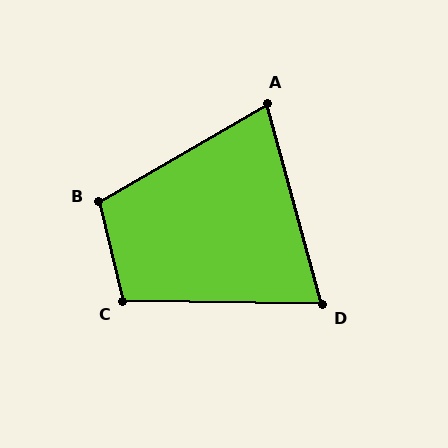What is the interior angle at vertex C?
Approximately 104 degrees (obtuse).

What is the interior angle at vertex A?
Approximately 76 degrees (acute).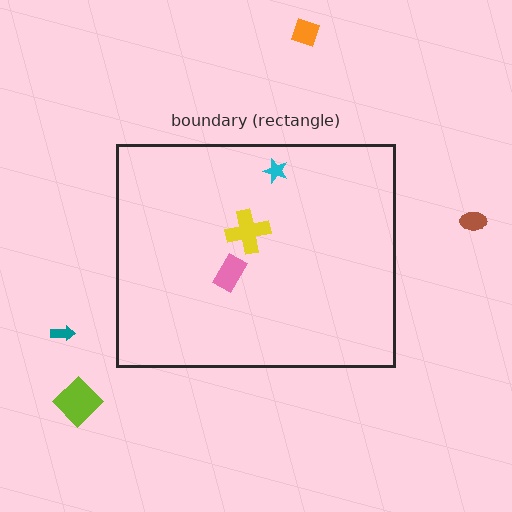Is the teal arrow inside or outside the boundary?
Outside.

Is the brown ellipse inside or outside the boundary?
Outside.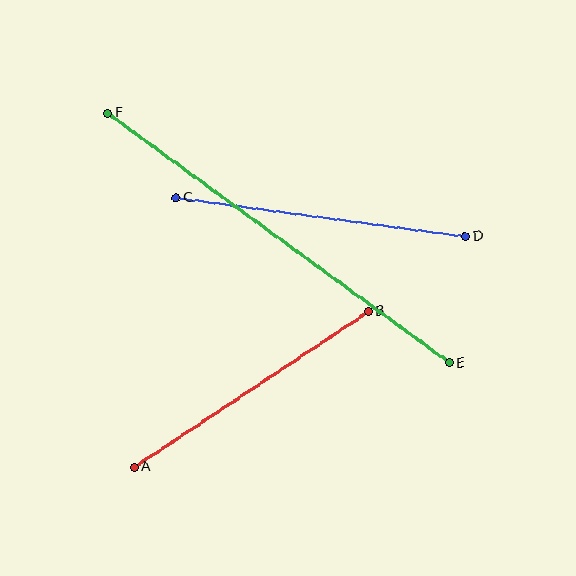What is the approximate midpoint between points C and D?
The midpoint is at approximately (321, 217) pixels.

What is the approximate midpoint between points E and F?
The midpoint is at approximately (278, 238) pixels.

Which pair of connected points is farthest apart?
Points E and F are farthest apart.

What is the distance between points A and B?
The distance is approximately 281 pixels.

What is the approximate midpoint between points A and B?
The midpoint is at approximately (251, 389) pixels.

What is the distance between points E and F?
The distance is approximately 423 pixels.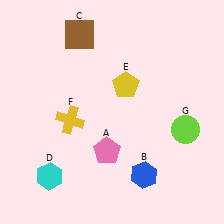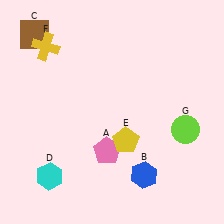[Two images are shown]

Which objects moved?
The objects that moved are: the brown square (C), the yellow pentagon (E), the yellow cross (F).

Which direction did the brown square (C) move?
The brown square (C) moved left.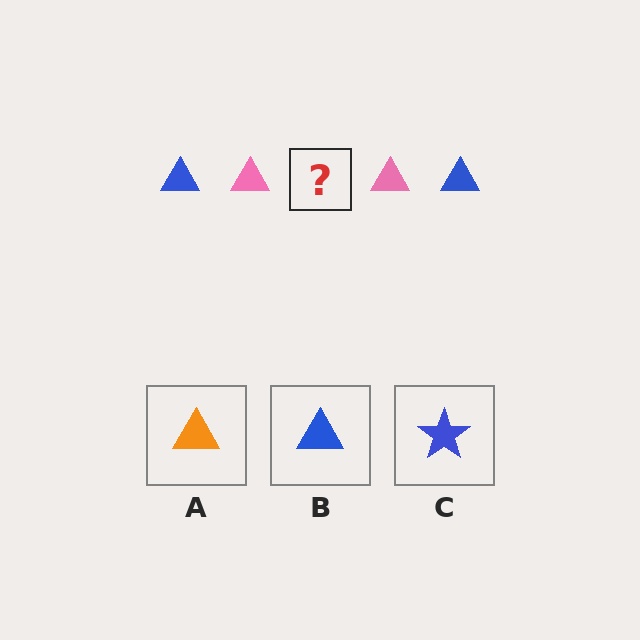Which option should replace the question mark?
Option B.